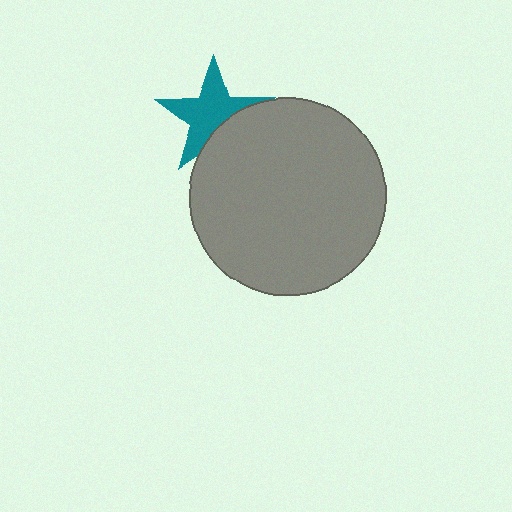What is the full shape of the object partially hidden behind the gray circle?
The partially hidden object is a teal star.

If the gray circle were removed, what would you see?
You would see the complete teal star.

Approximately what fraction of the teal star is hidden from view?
Roughly 32% of the teal star is hidden behind the gray circle.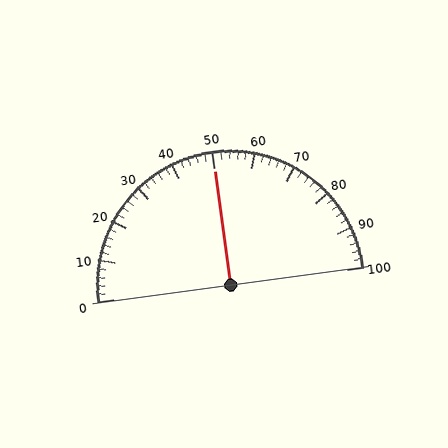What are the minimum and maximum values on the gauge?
The gauge ranges from 0 to 100.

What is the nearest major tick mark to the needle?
The nearest major tick mark is 50.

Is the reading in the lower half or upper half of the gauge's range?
The reading is in the upper half of the range (0 to 100).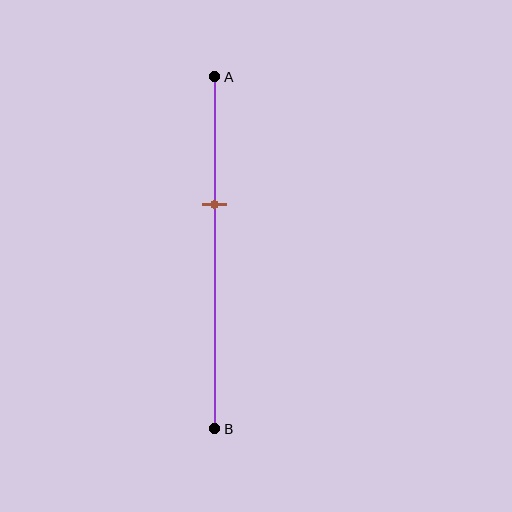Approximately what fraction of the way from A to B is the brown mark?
The brown mark is approximately 35% of the way from A to B.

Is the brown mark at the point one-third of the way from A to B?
Yes, the mark is approximately at the one-third point.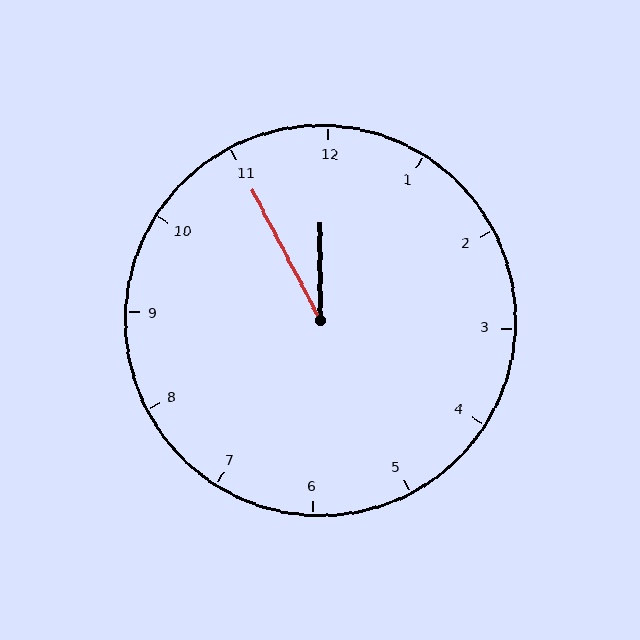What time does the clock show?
11:55.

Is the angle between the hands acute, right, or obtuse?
It is acute.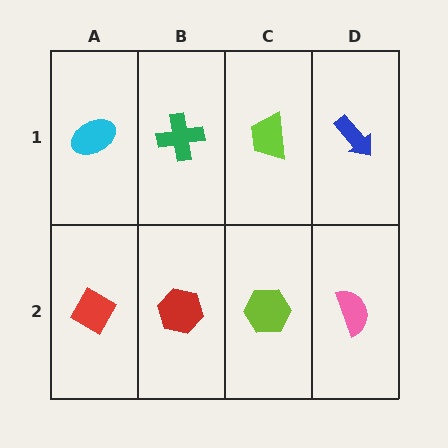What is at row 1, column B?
A green cross.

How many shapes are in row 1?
4 shapes.